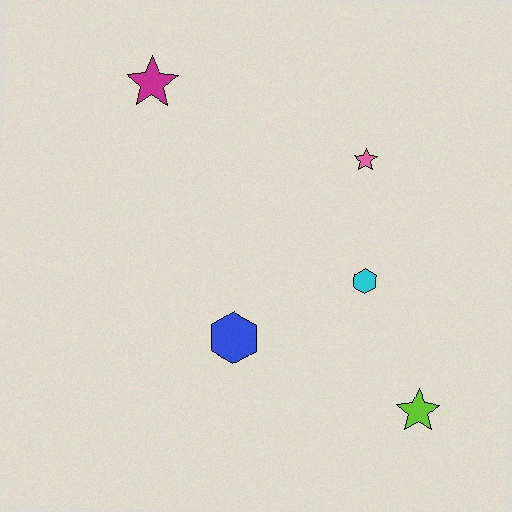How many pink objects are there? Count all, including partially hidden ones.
There is 1 pink object.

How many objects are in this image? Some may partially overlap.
There are 5 objects.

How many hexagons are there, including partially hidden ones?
There are 2 hexagons.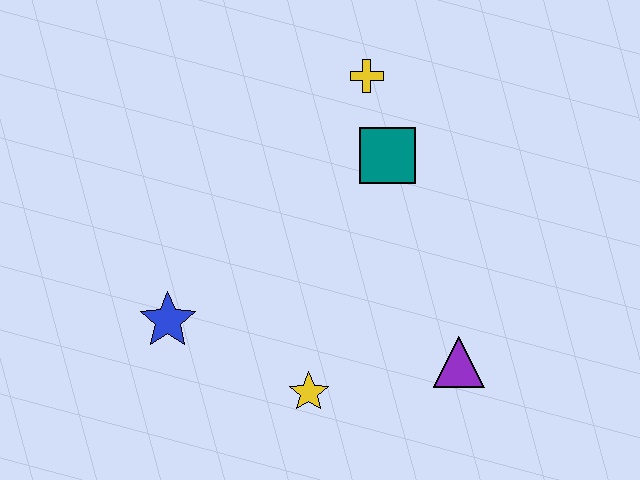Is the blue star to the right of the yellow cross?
No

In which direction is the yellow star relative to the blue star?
The yellow star is to the right of the blue star.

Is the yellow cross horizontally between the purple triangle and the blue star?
Yes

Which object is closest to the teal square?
The yellow cross is closest to the teal square.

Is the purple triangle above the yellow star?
Yes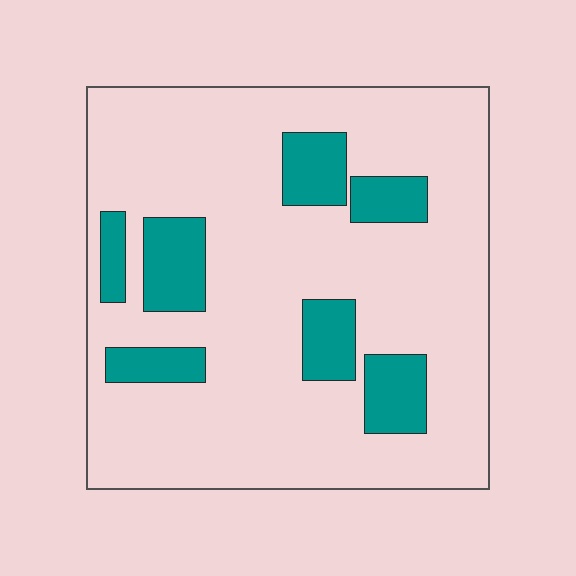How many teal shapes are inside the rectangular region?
7.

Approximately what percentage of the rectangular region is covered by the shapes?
Approximately 20%.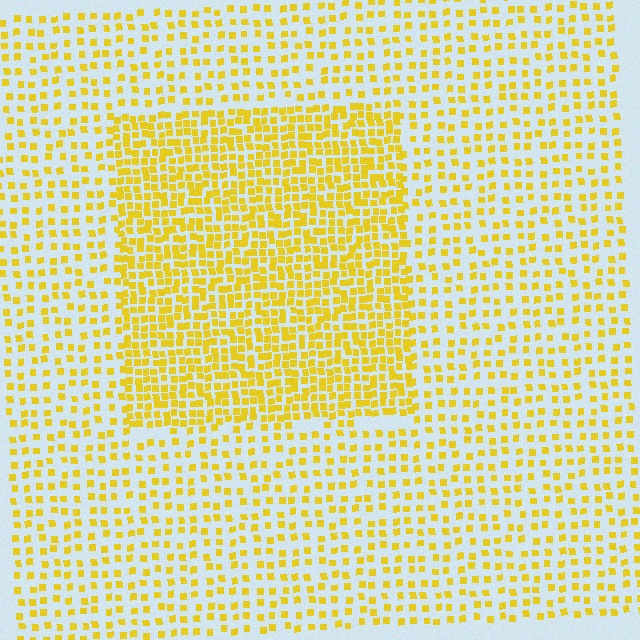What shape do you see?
I see a rectangle.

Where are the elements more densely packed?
The elements are more densely packed inside the rectangle boundary.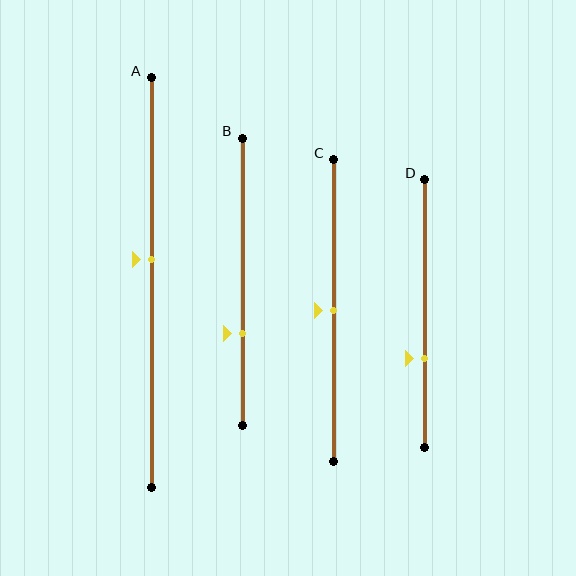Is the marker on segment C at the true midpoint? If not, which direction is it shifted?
Yes, the marker on segment C is at the true midpoint.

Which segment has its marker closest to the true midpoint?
Segment C has its marker closest to the true midpoint.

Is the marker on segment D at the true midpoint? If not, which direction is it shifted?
No, the marker on segment D is shifted downward by about 17% of the segment length.